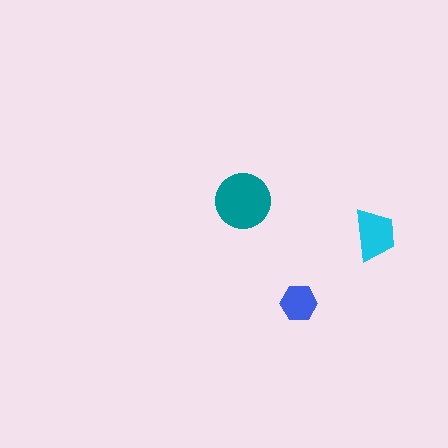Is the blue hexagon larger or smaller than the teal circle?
Smaller.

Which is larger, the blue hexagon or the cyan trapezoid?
The cyan trapezoid.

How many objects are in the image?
There are 3 objects in the image.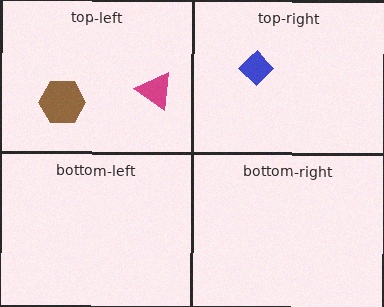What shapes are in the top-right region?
The blue diamond.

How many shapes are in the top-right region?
1.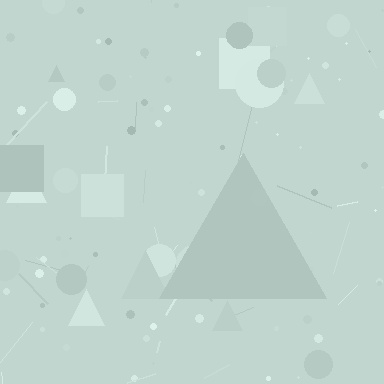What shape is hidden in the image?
A triangle is hidden in the image.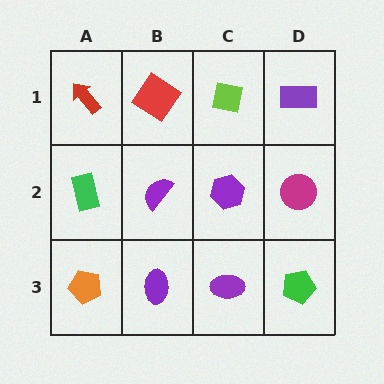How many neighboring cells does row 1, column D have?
2.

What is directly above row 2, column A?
A red arrow.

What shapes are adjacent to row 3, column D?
A magenta circle (row 2, column D), a purple ellipse (row 3, column C).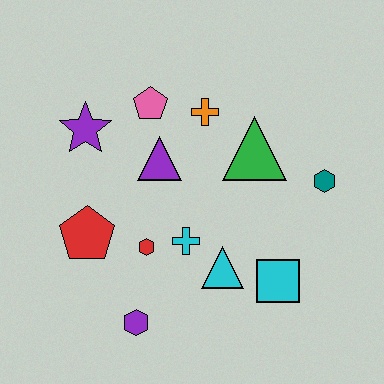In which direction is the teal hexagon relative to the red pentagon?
The teal hexagon is to the right of the red pentagon.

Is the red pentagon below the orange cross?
Yes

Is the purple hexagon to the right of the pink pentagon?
No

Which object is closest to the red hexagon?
The cyan cross is closest to the red hexagon.